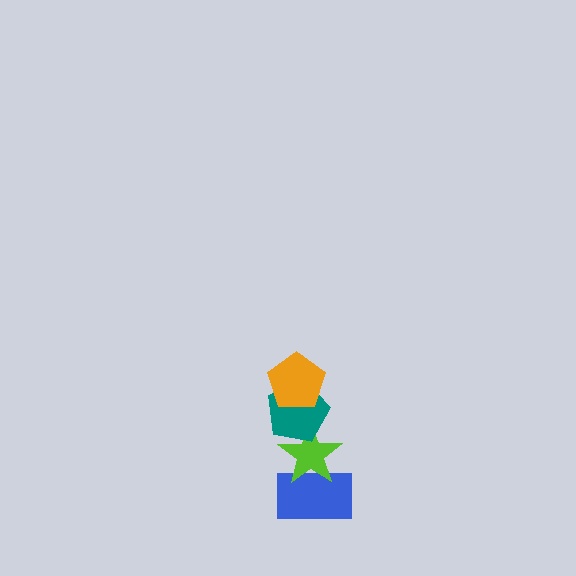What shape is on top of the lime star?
The teal pentagon is on top of the lime star.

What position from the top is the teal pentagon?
The teal pentagon is 2nd from the top.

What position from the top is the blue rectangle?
The blue rectangle is 4th from the top.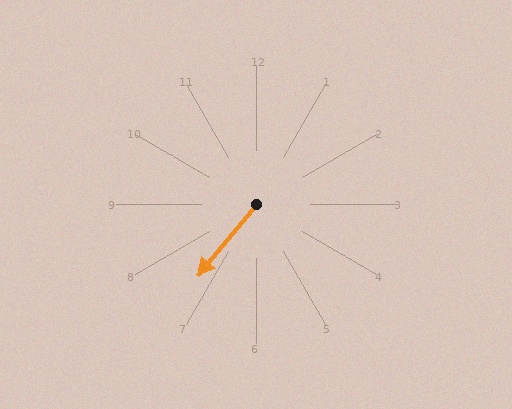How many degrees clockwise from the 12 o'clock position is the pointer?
Approximately 219 degrees.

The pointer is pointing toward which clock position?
Roughly 7 o'clock.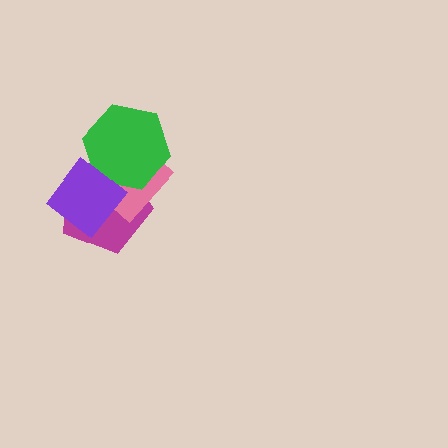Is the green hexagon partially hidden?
Yes, it is partially covered by another shape.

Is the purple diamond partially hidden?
No, no other shape covers it.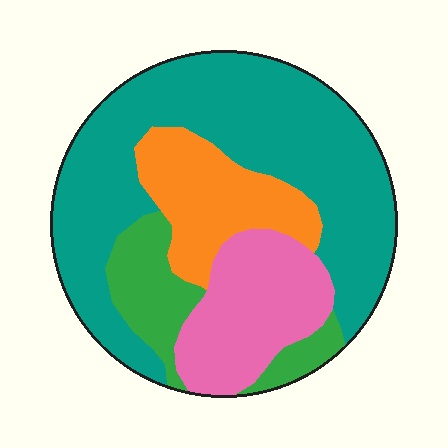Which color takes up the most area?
Teal, at roughly 55%.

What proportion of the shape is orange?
Orange covers roughly 15% of the shape.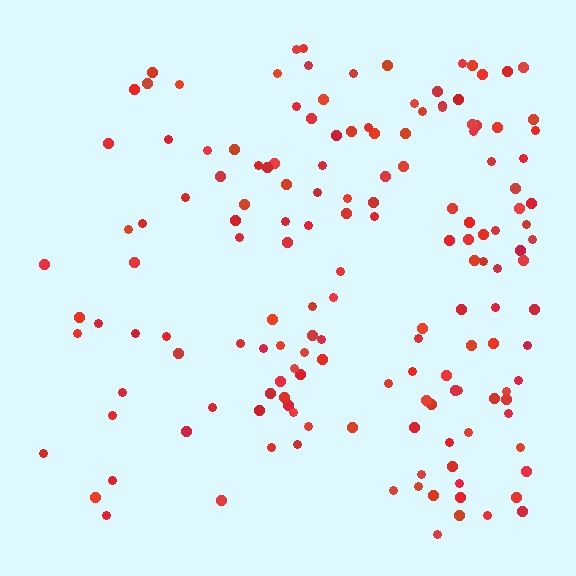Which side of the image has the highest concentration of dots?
The right.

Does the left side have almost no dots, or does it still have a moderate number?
Still a moderate number, just noticeably fewer than the right.